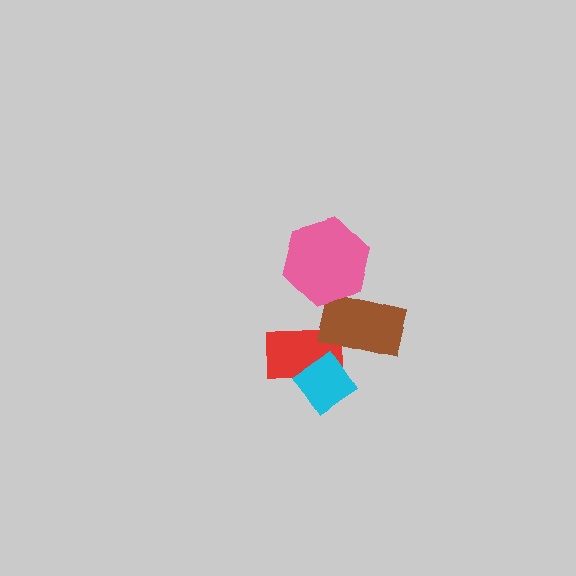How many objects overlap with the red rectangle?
2 objects overlap with the red rectangle.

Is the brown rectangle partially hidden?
Yes, it is partially covered by another shape.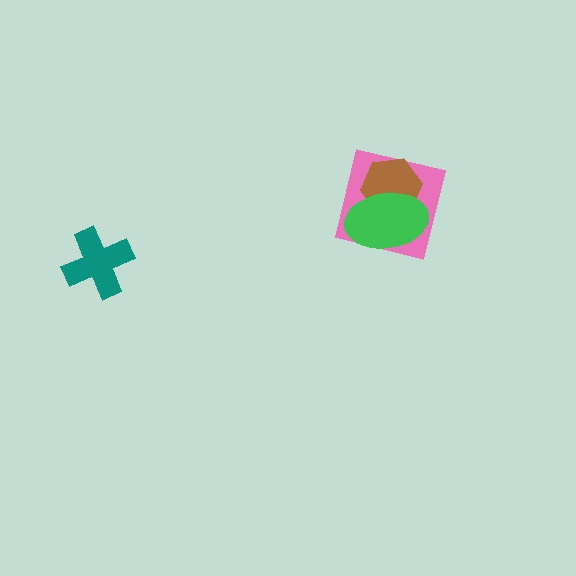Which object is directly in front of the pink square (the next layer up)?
The brown hexagon is directly in front of the pink square.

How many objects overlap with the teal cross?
0 objects overlap with the teal cross.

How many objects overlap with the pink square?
2 objects overlap with the pink square.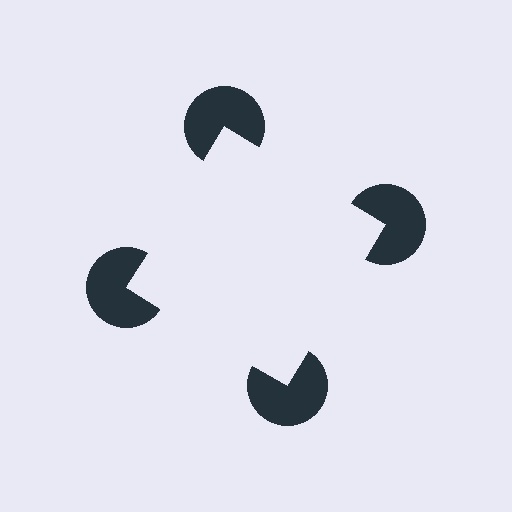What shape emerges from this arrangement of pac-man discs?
An illusory square — its edges are inferred from the aligned wedge cuts in the pac-man discs, not physically drawn.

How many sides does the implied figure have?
4 sides.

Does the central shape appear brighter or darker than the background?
It typically appears slightly brighter than the background, even though no actual brightness change is drawn.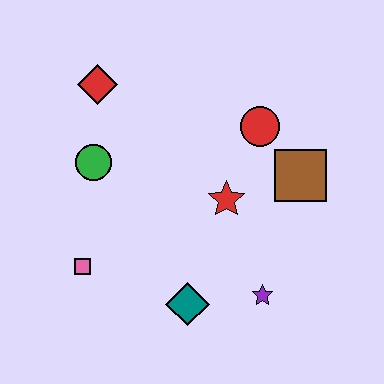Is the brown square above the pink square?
Yes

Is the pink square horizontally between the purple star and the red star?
No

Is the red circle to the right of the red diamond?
Yes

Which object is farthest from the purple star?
The red diamond is farthest from the purple star.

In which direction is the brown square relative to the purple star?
The brown square is above the purple star.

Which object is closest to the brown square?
The red circle is closest to the brown square.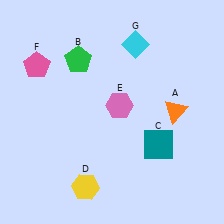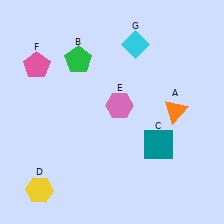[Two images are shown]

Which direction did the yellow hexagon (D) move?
The yellow hexagon (D) moved left.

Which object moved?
The yellow hexagon (D) moved left.